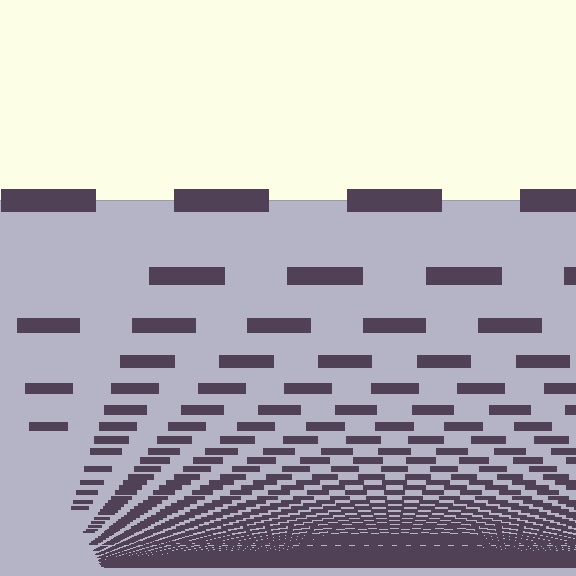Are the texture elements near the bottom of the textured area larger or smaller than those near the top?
Smaller. The gradient is inverted — elements near the bottom are smaller and denser.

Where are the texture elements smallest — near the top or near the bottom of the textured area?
Near the bottom.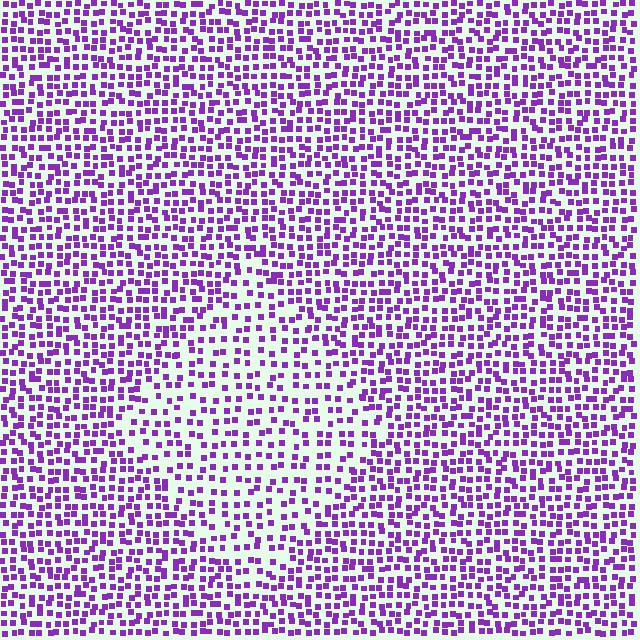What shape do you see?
I see a diamond.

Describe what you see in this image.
The image contains small purple elements arranged at two different densities. A diamond-shaped region is visible where the elements are less densely packed than the surrounding area.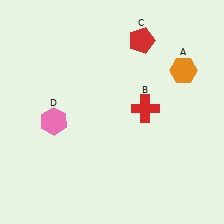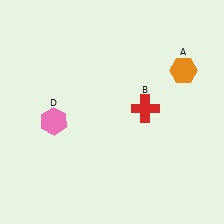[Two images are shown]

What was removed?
The red pentagon (C) was removed in Image 2.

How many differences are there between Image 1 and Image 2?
There is 1 difference between the two images.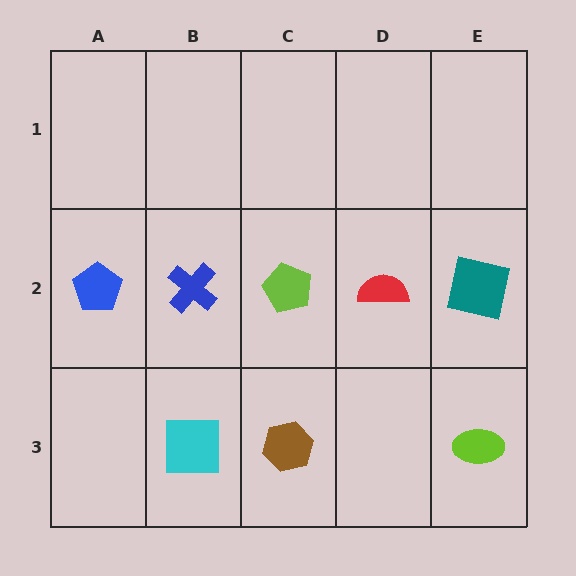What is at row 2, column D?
A red semicircle.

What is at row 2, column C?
A lime pentagon.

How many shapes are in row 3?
3 shapes.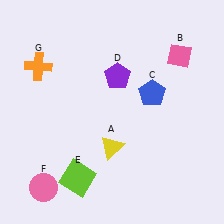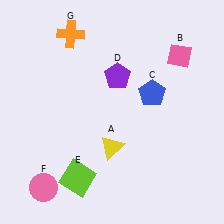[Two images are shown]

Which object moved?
The orange cross (G) moved right.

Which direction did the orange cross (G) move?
The orange cross (G) moved right.